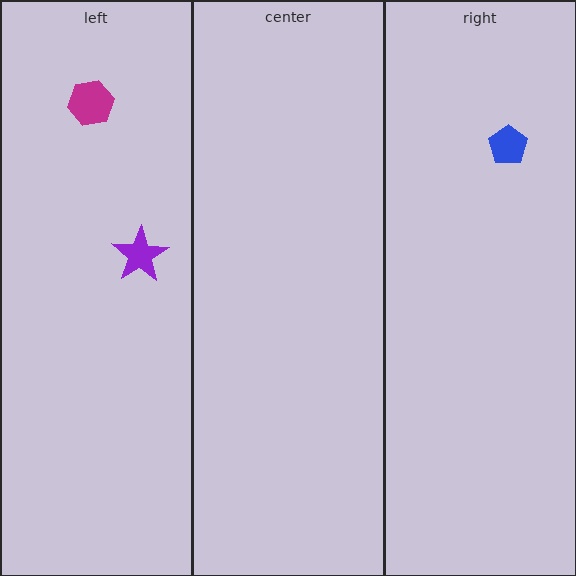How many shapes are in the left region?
2.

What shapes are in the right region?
The blue pentagon.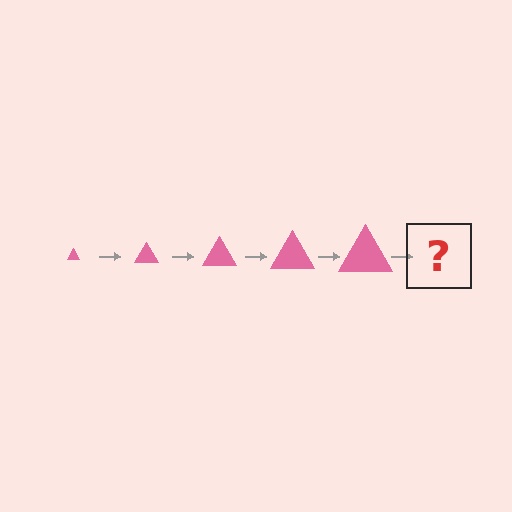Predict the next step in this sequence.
The next step is a pink triangle, larger than the previous one.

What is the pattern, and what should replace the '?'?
The pattern is that the triangle gets progressively larger each step. The '?' should be a pink triangle, larger than the previous one.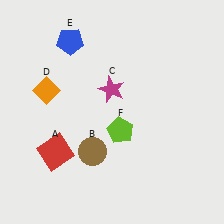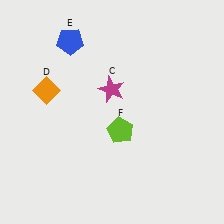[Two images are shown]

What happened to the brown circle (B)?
The brown circle (B) was removed in Image 2. It was in the bottom-left area of Image 1.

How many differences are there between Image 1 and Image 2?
There are 2 differences between the two images.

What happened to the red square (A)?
The red square (A) was removed in Image 2. It was in the bottom-left area of Image 1.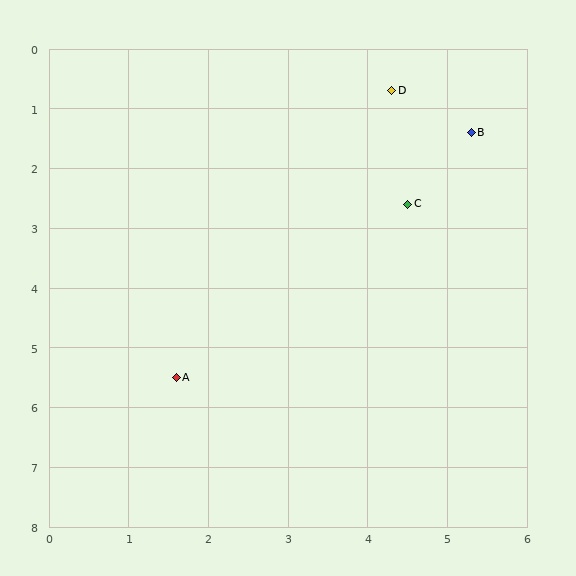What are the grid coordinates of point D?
Point D is at approximately (4.3, 0.7).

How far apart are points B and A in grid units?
Points B and A are about 5.5 grid units apart.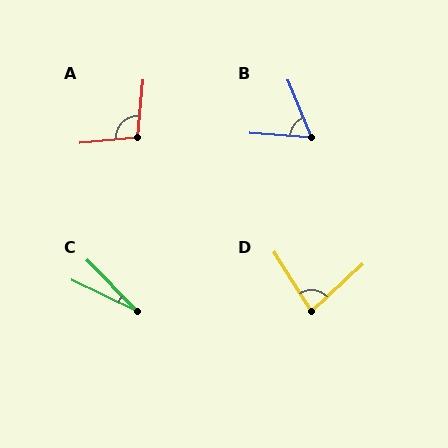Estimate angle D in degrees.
Approximately 79 degrees.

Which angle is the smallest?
C, at approximately 20 degrees.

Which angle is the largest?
A, at approximately 101 degrees.